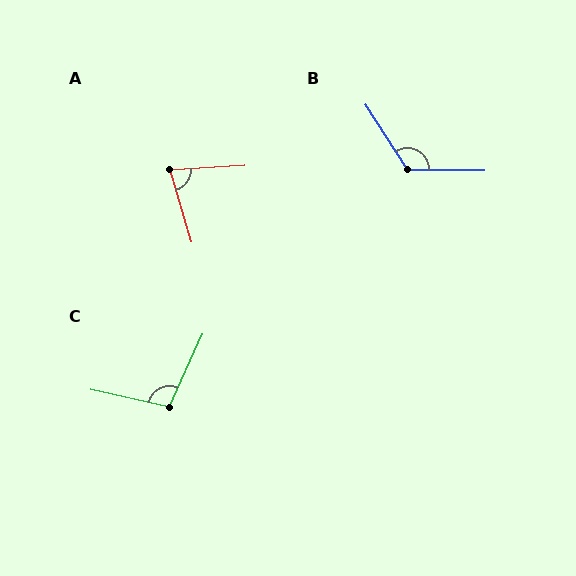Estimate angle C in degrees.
Approximately 102 degrees.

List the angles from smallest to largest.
A (77°), C (102°), B (123°).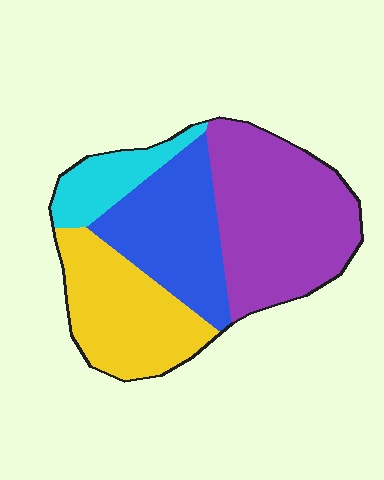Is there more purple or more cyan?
Purple.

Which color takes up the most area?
Purple, at roughly 40%.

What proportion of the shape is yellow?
Yellow covers 26% of the shape.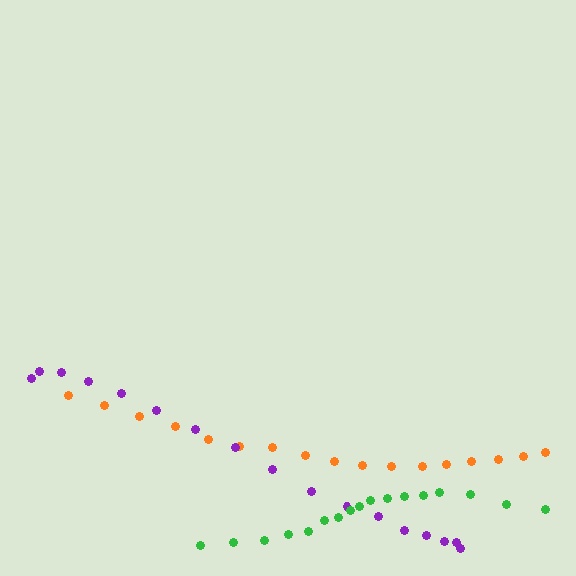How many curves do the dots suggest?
There are 3 distinct paths.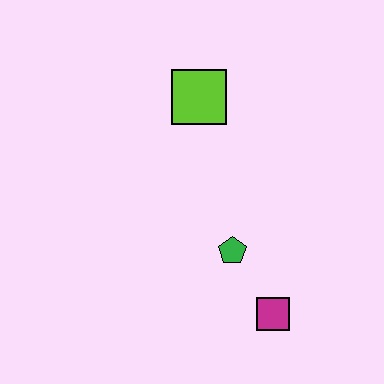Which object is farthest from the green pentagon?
The lime square is farthest from the green pentagon.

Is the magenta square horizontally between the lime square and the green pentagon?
No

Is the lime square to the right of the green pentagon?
No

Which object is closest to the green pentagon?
The magenta square is closest to the green pentagon.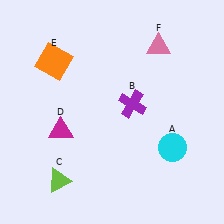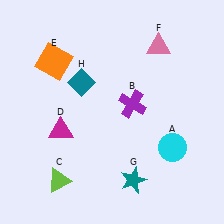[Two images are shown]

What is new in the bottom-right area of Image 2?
A teal star (G) was added in the bottom-right area of Image 2.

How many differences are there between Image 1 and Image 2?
There are 2 differences between the two images.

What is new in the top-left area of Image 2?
A teal diamond (H) was added in the top-left area of Image 2.